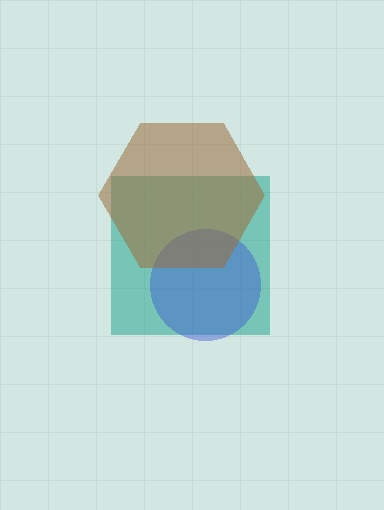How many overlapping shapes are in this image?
There are 3 overlapping shapes in the image.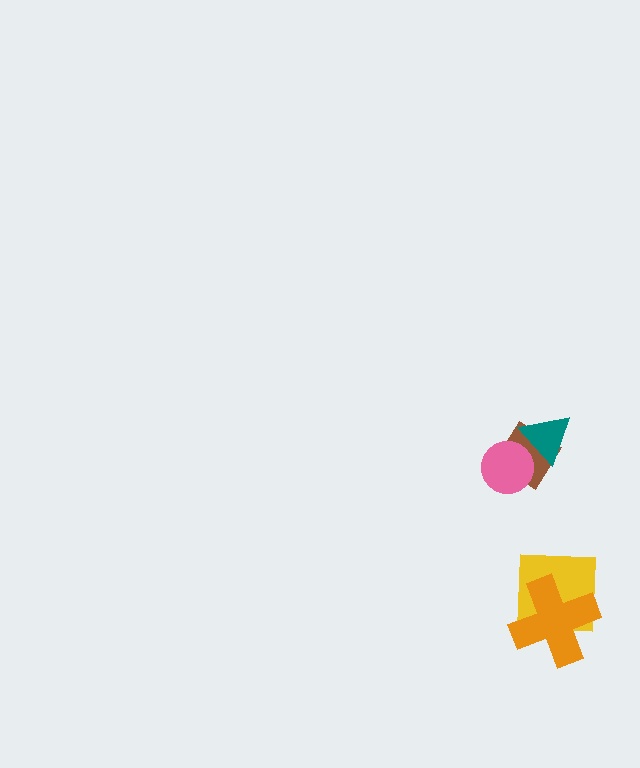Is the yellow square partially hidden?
Yes, it is partially covered by another shape.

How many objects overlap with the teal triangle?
2 objects overlap with the teal triangle.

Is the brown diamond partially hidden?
Yes, it is partially covered by another shape.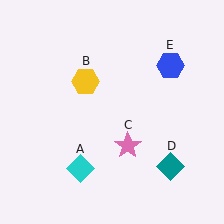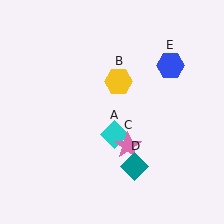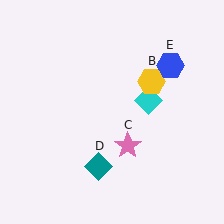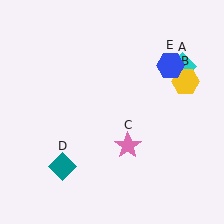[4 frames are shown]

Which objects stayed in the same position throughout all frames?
Pink star (object C) and blue hexagon (object E) remained stationary.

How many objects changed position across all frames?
3 objects changed position: cyan diamond (object A), yellow hexagon (object B), teal diamond (object D).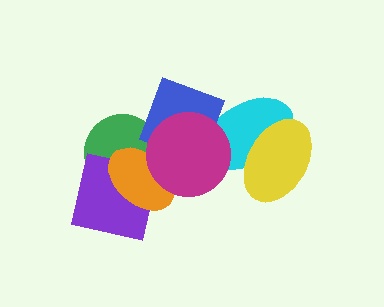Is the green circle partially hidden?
Yes, it is partially covered by another shape.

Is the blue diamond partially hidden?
Yes, it is partially covered by another shape.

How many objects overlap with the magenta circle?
4 objects overlap with the magenta circle.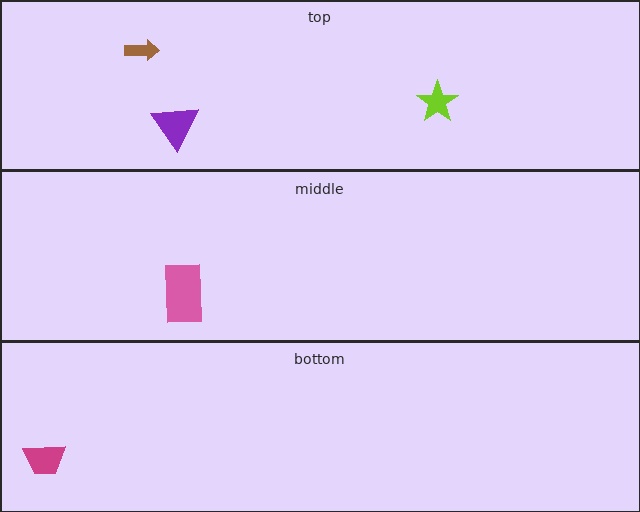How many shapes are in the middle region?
1.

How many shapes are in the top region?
3.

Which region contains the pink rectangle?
The middle region.